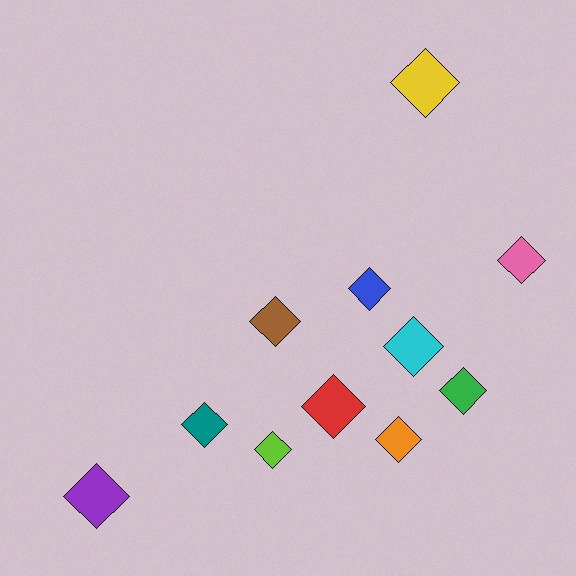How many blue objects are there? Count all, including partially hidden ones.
There is 1 blue object.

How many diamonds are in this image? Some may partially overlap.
There are 11 diamonds.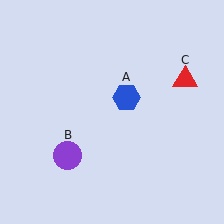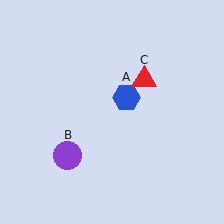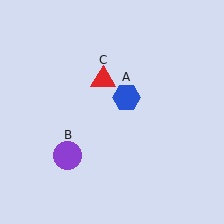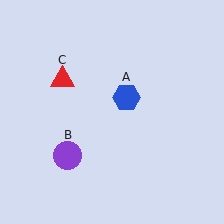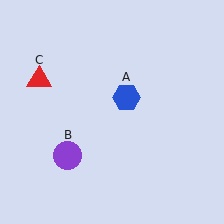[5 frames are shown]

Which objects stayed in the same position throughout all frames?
Blue hexagon (object A) and purple circle (object B) remained stationary.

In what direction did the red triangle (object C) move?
The red triangle (object C) moved left.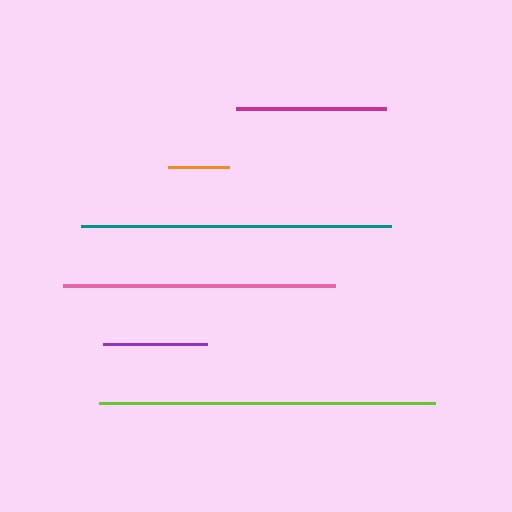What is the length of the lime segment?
The lime segment is approximately 336 pixels long.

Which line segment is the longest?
The lime line is the longest at approximately 336 pixels.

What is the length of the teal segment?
The teal segment is approximately 309 pixels long.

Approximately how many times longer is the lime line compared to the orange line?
The lime line is approximately 5.5 times the length of the orange line.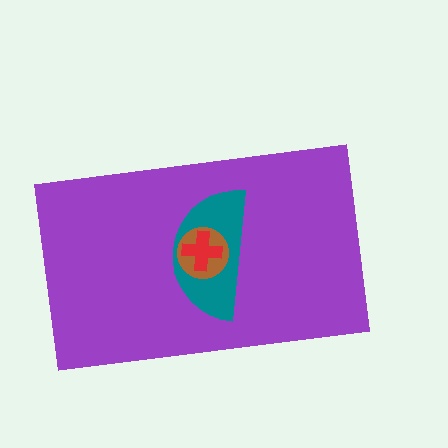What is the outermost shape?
The purple rectangle.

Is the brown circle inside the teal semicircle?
Yes.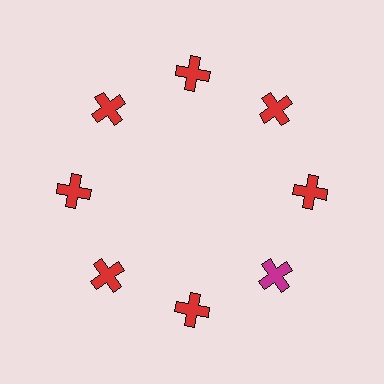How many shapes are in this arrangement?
There are 8 shapes arranged in a ring pattern.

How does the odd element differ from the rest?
It has a different color: magenta instead of red.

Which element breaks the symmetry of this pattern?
The magenta cross at roughly the 4 o'clock position breaks the symmetry. All other shapes are red crosses.